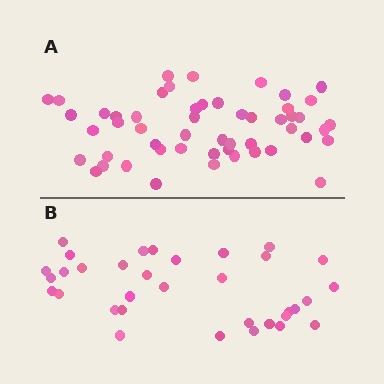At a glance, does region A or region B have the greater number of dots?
Region A (the top region) has more dots.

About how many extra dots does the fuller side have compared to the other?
Region A has approximately 20 more dots than region B.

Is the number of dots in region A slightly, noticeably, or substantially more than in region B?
Region A has substantially more. The ratio is roughly 1.5 to 1.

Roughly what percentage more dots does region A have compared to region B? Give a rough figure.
About 55% more.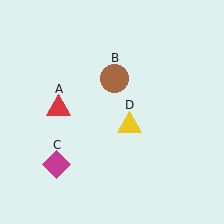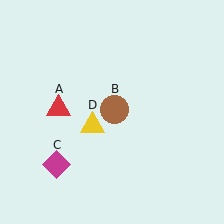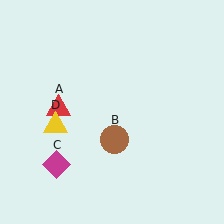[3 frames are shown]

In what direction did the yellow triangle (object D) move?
The yellow triangle (object D) moved left.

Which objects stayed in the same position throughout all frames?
Red triangle (object A) and magenta diamond (object C) remained stationary.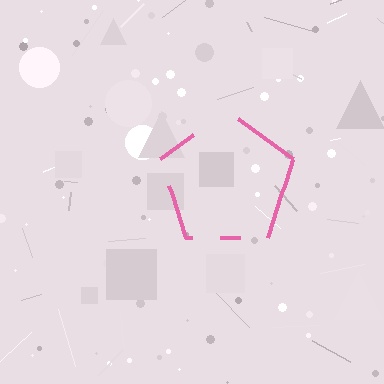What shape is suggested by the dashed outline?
The dashed outline suggests a pentagon.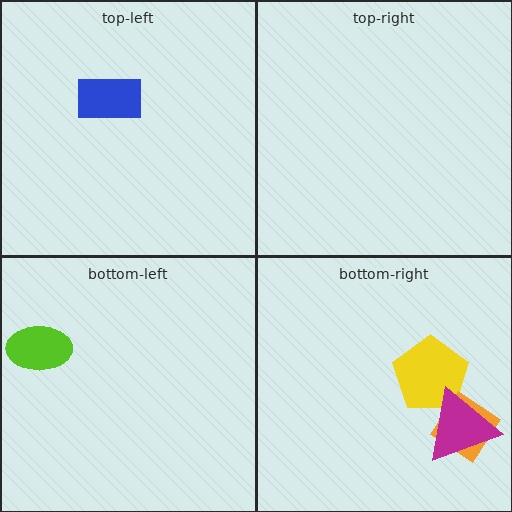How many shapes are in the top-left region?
1.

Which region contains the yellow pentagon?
The bottom-right region.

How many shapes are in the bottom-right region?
3.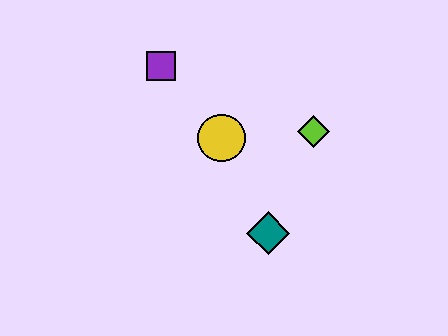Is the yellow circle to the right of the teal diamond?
No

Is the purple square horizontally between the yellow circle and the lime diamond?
No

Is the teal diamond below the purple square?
Yes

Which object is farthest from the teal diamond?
The purple square is farthest from the teal diamond.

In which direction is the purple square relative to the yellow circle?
The purple square is above the yellow circle.